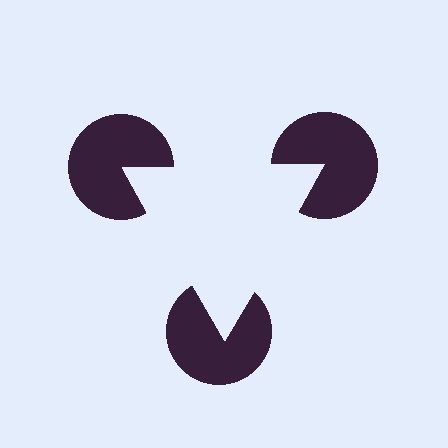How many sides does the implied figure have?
3 sides.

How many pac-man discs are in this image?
There are 3 — one at each vertex of the illusory triangle.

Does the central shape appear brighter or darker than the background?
It typically appears slightly brighter than the background, even though no actual brightness change is drawn.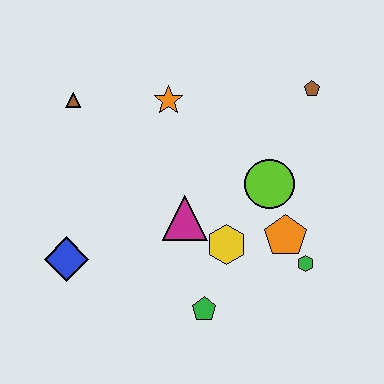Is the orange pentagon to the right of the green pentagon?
Yes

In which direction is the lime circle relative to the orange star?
The lime circle is to the right of the orange star.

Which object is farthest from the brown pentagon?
The blue diamond is farthest from the brown pentagon.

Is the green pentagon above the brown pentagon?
No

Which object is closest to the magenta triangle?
The yellow hexagon is closest to the magenta triangle.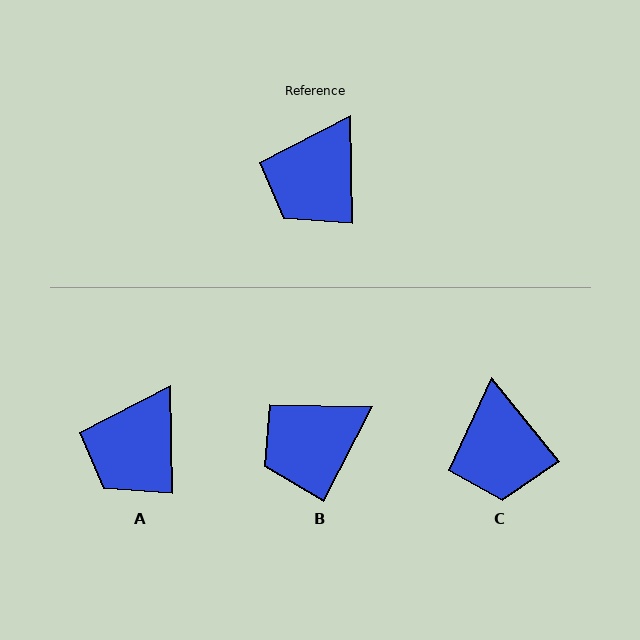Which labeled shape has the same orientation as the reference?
A.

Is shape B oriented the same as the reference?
No, it is off by about 28 degrees.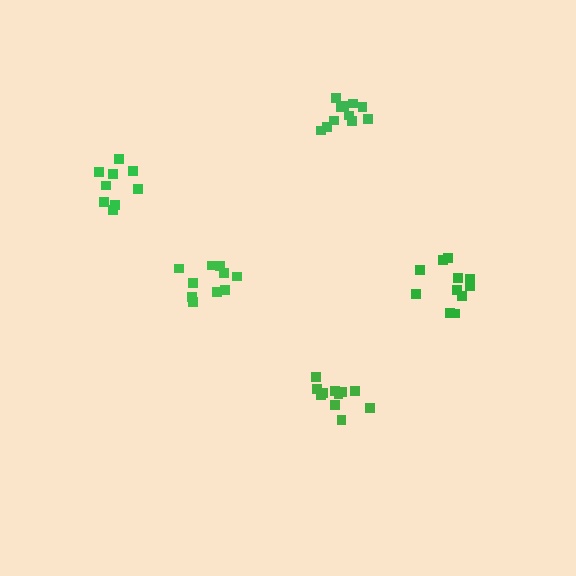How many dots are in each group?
Group 1: 11 dots, Group 2: 10 dots, Group 3: 11 dots, Group 4: 11 dots, Group 5: 9 dots (52 total).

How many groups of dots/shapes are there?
There are 5 groups.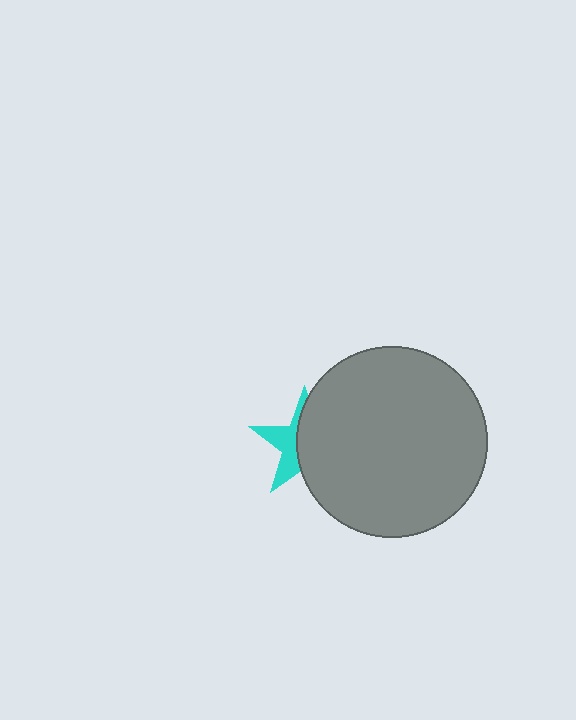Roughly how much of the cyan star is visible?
A small part of it is visible (roughly 40%).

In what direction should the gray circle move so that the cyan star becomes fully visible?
The gray circle should move right. That is the shortest direction to clear the overlap and leave the cyan star fully visible.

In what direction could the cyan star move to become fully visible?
The cyan star could move left. That would shift it out from behind the gray circle entirely.